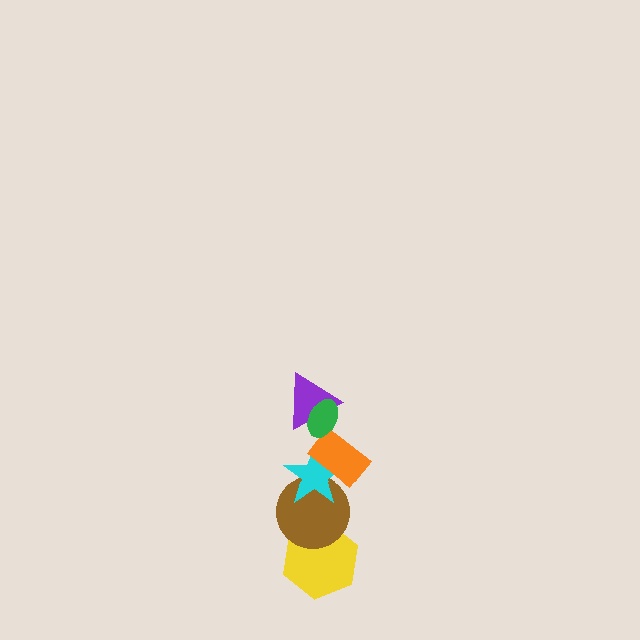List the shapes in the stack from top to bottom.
From top to bottom: the green ellipse, the purple triangle, the orange rectangle, the cyan star, the brown circle, the yellow hexagon.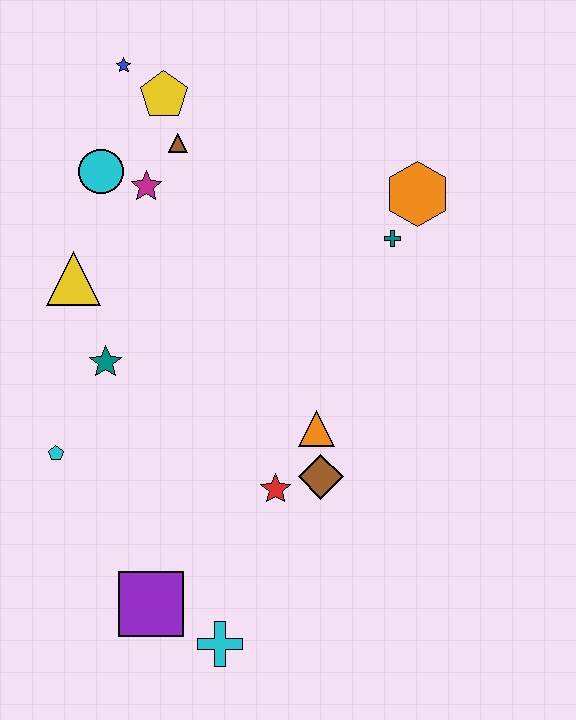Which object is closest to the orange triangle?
The brown diamond is closest to the orange triangle.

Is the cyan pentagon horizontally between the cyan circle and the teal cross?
No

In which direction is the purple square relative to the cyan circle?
The purple square is below the cyan circle.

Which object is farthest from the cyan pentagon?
The orange hexagon is farthest from the cyan pentagon.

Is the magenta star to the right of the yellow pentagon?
No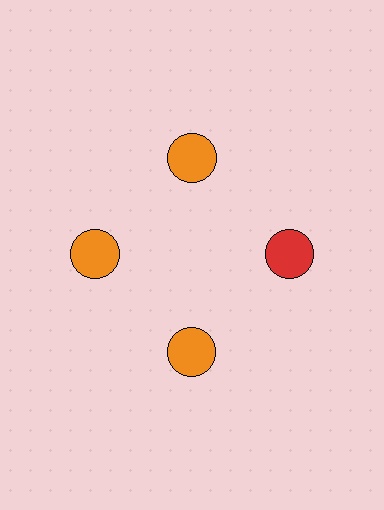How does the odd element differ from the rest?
It has a different color: red instead of orange.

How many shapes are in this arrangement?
There are 4 shapes arranged in a ring pattern.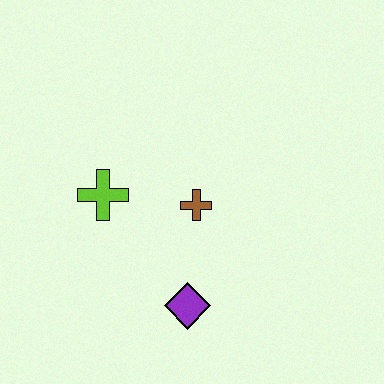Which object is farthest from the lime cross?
The purple diamond is farthest from the lime cross.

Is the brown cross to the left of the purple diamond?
No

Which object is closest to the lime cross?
The brown cross is closest to the lime cross.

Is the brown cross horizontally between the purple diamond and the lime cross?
No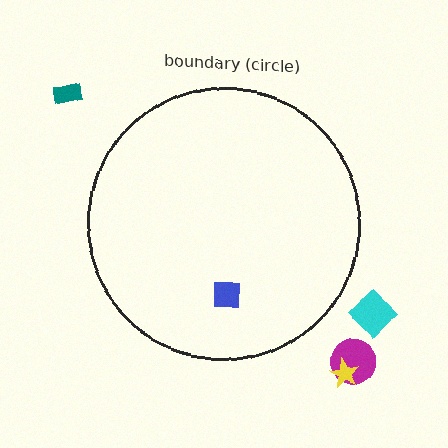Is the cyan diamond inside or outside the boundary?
Outside.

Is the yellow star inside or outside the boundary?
Outside.